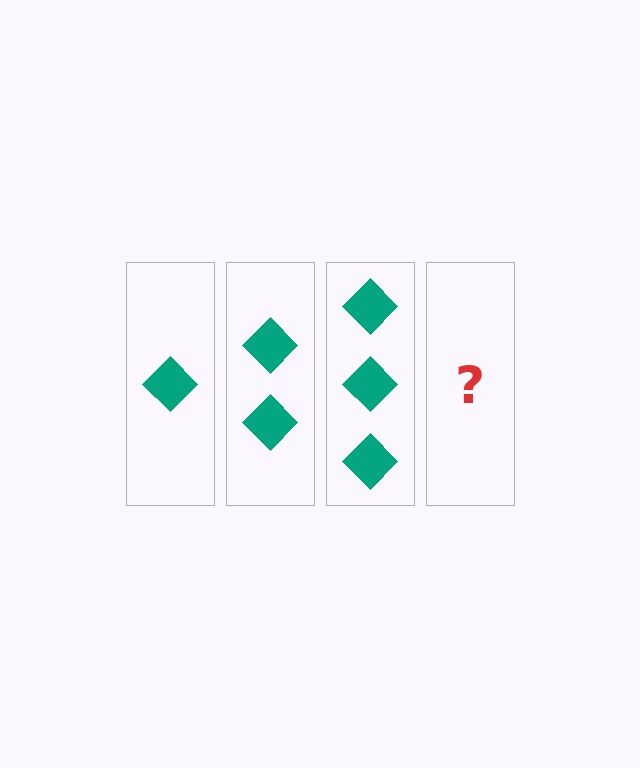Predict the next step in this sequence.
The next step is 4 diamonds.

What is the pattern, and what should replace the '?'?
The pattern is that each step adds one more diamond. The '?' should be 4 diamonds.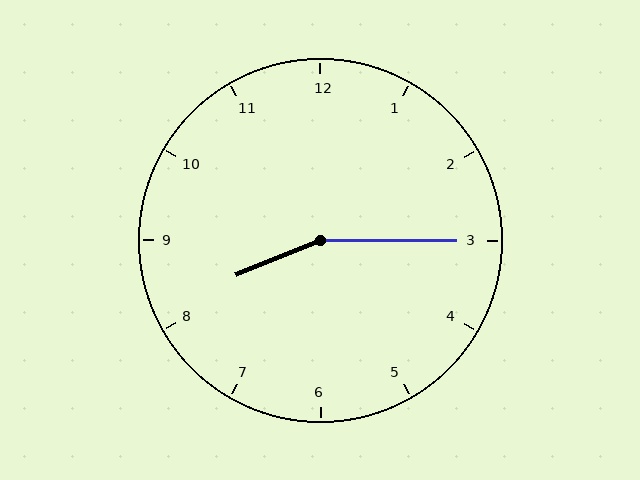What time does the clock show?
8:15.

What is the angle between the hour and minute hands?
Approximately 158 degrees.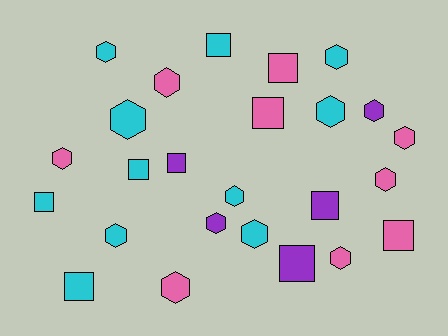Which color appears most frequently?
Cyan, with 11 objects.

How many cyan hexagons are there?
There are 7 cyan hexagons.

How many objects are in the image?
There are 25 objects.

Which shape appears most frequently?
Hexagon, with 15 objects.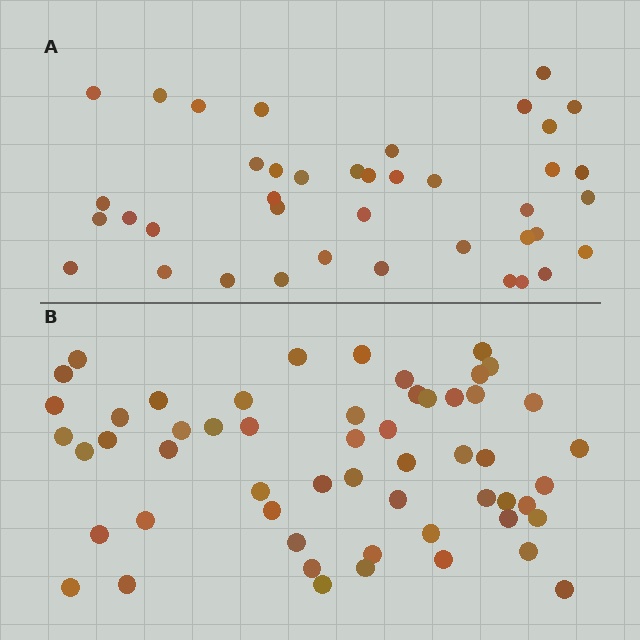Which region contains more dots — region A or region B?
Region B (the bottom region) has more dots.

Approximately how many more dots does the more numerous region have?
Region B has approximately 15 more dots than region A.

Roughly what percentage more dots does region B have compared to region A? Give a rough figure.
About 40% more.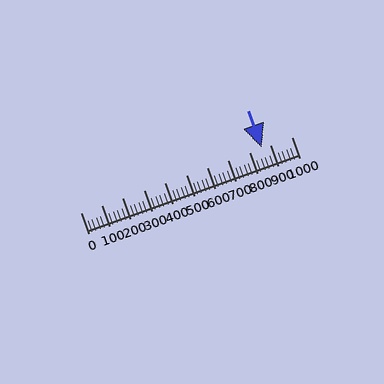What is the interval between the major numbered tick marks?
The major tick marks are spaced 100 units apart.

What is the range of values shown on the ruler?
The ruler shows values from 0 to 1000.